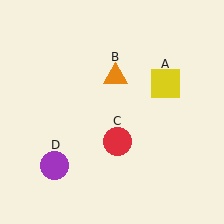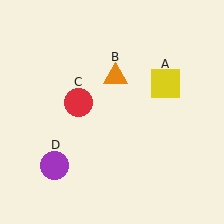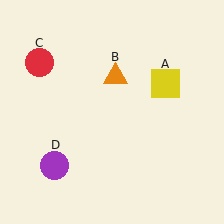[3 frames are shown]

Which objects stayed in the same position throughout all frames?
Yellow square (object A) and orange triangle (object B) and purple circle (object D) remained stationary.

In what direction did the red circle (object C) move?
The red circle (object C) moved up and to the left.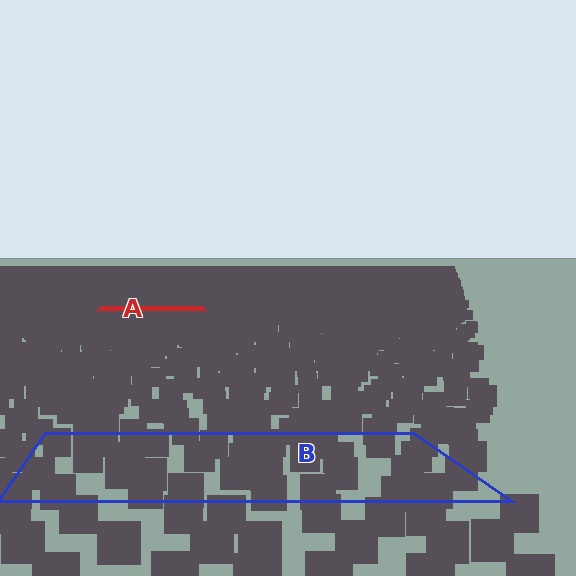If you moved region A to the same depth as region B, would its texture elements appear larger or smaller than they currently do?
They would appear larger. At a closer depth, the same texture elements are projected at a bigger on-screen size.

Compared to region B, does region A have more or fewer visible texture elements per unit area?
Region A has more texture elements per unit area — they are packed more densely because it is farther away.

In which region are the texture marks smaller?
The texture marks are smaller in region A, because it is farther away.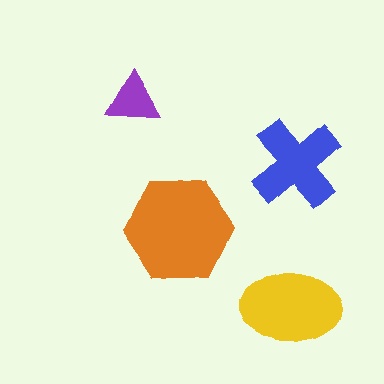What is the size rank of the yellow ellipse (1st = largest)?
2nd.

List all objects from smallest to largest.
The purple triangle, the blue cross, the yellow ellipse, the orange hexagon.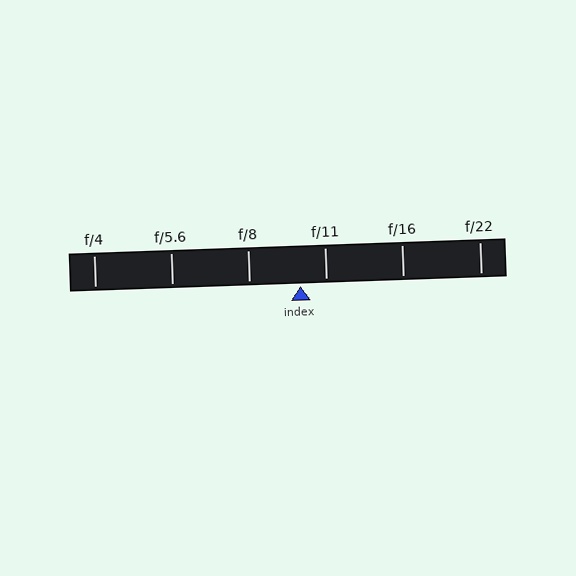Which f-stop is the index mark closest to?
The index mark is closest to f/11.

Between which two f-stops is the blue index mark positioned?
The index mark is between f/8 and f/11.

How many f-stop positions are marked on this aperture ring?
There are 6 f-stop positions marked.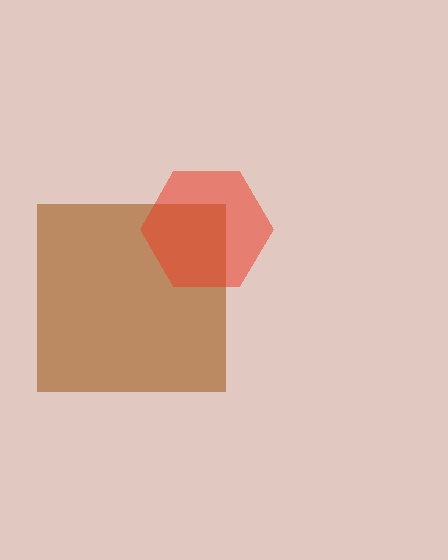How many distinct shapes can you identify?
There are 2 distinct shapes: a brown square, a red hexagon.